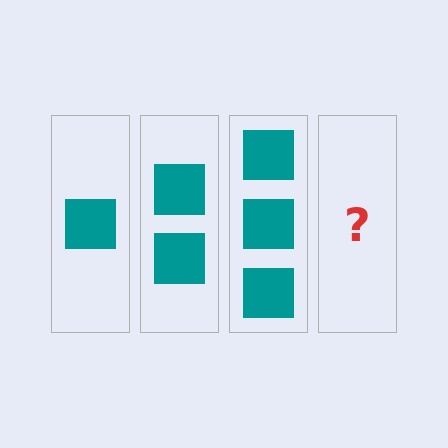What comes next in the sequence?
The next element should be 4 squares.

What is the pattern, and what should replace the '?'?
The pattern is that each step adds one more square. The '?' should be 4 squares.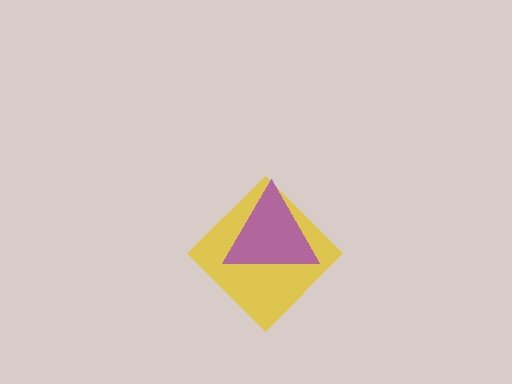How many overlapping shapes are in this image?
There are 2 overlapping shapes in the image.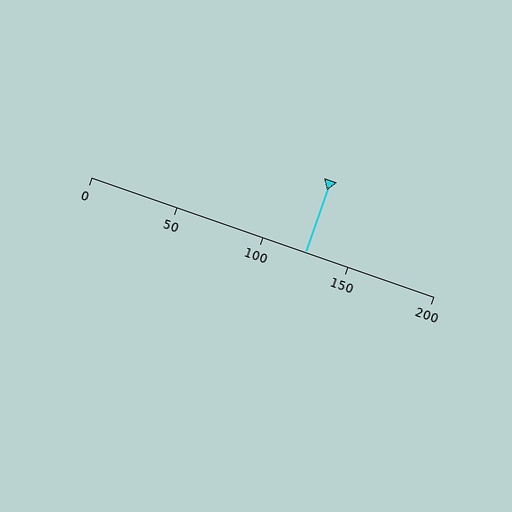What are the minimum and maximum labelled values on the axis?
The axis runs from 0 to 200.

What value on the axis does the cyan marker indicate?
The marker indicates approximately 125.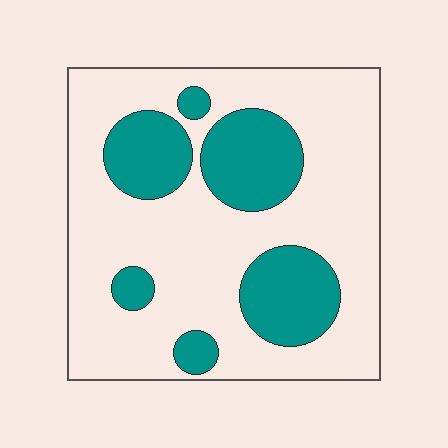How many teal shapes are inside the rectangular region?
6.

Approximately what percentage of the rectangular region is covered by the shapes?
Approximately 25%.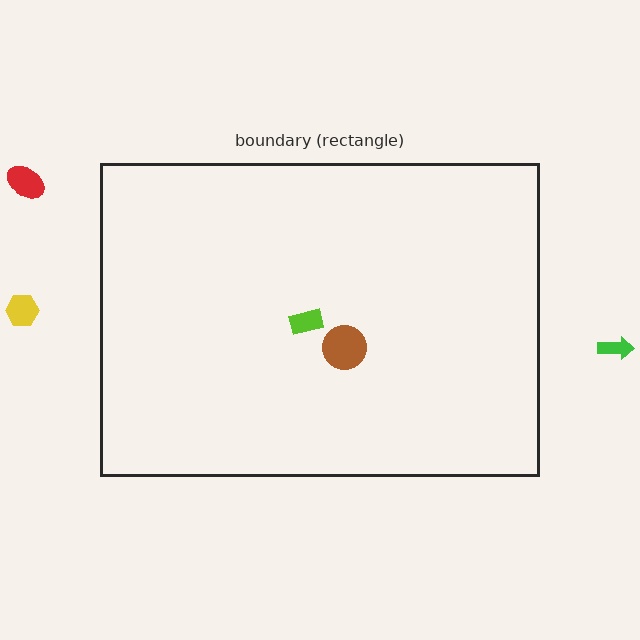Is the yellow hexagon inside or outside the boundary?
Outside.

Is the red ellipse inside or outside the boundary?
Outside.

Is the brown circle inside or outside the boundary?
Inside.